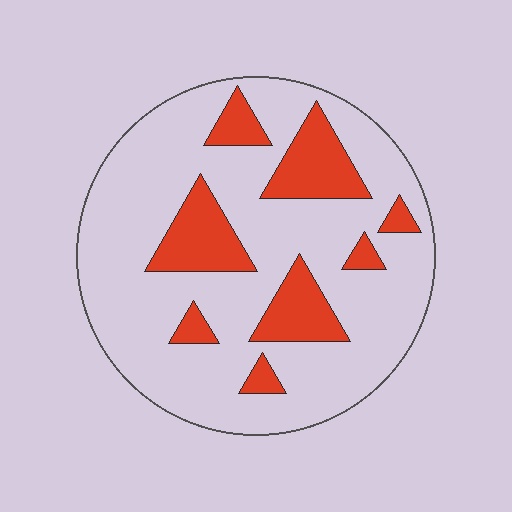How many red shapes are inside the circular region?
8.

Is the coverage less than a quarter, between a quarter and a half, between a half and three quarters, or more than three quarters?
Less than a quarter.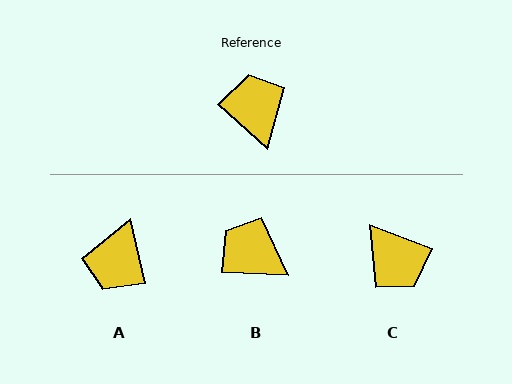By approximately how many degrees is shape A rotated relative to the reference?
Approximately 144 degrees counter-clockwise.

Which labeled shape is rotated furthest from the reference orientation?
C, about 159 degrees away.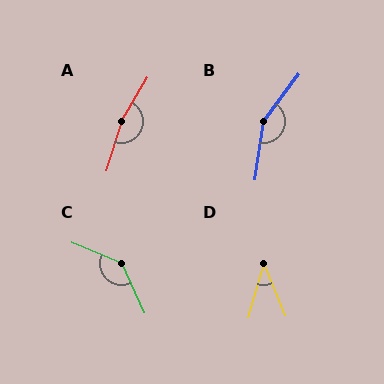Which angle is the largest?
A, at approximately 167 degrees.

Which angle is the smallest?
D, at approximately 39 degrees.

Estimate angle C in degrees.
Approximately 137 degrees.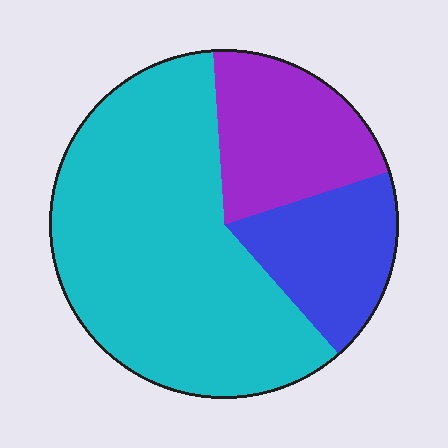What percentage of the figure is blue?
Blue covers 18% of the figure.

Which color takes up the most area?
Cyan, at roughly 60%.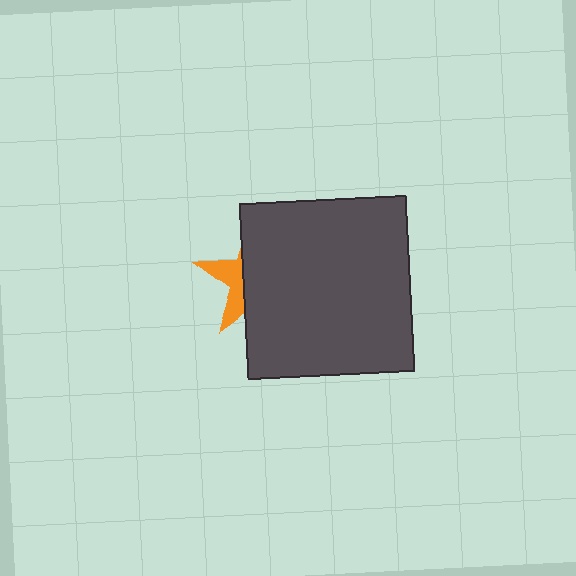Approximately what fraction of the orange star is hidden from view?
Roughly 68% of the orange star is hidden behind the dark gray rectangle.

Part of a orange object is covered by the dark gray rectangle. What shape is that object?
It is a star.